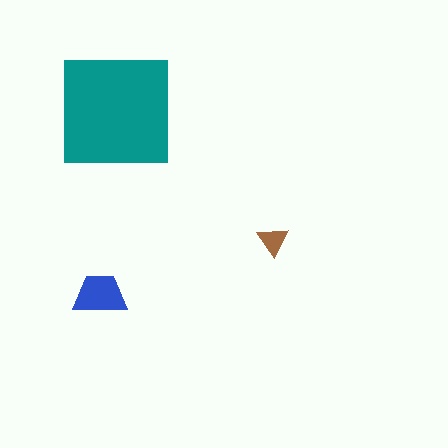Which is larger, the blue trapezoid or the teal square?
The teal square.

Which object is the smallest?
The brown triangle.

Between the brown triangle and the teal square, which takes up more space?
The teal square.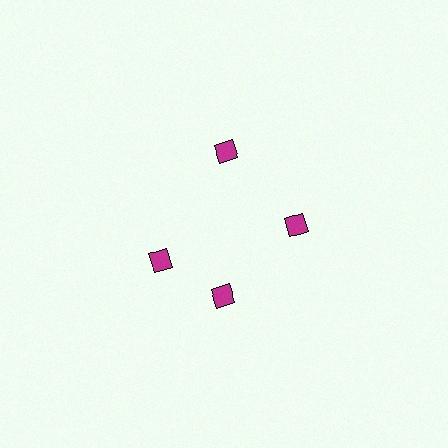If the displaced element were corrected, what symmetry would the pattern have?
It would have 4-fold rotational symmetry — the pattern would map onto itself every 90 degrees.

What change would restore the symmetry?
The symmetry would be restored by rotating it back into even spacing with its neighbors so that all 4 diamonds sit at equal angles and equal distance from the center.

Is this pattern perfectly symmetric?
No. The 4 magenta diamonds are arranged in a ring, but one element near the 9 o'clock position is rotated out of alignment along the ring, breaking the 4-fold rotational symmetry.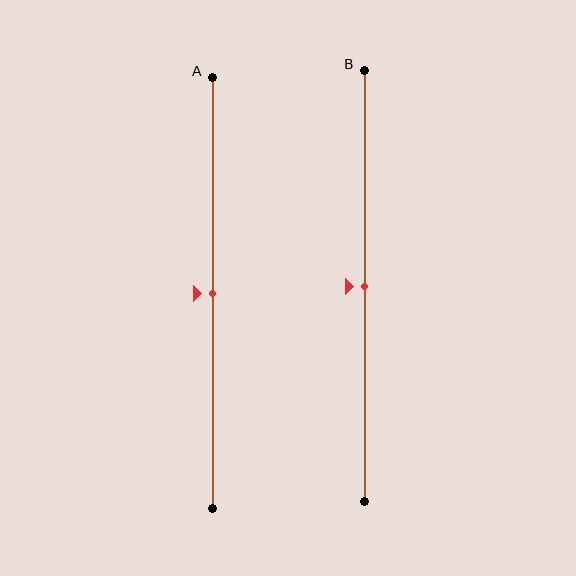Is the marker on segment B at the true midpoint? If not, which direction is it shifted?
Yes, the marker on segment B is at the true midpoint.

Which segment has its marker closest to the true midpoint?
Segment A has its marker closest to the true midpoint.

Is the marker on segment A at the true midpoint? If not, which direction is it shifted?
Yes, the marker on segment A is at the true midpoint.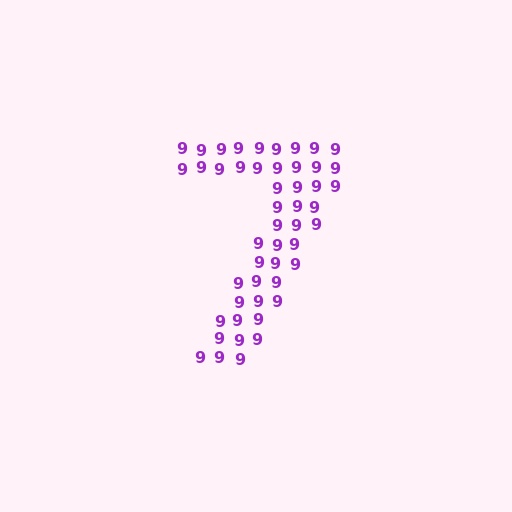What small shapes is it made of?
It is made of small digit 9's.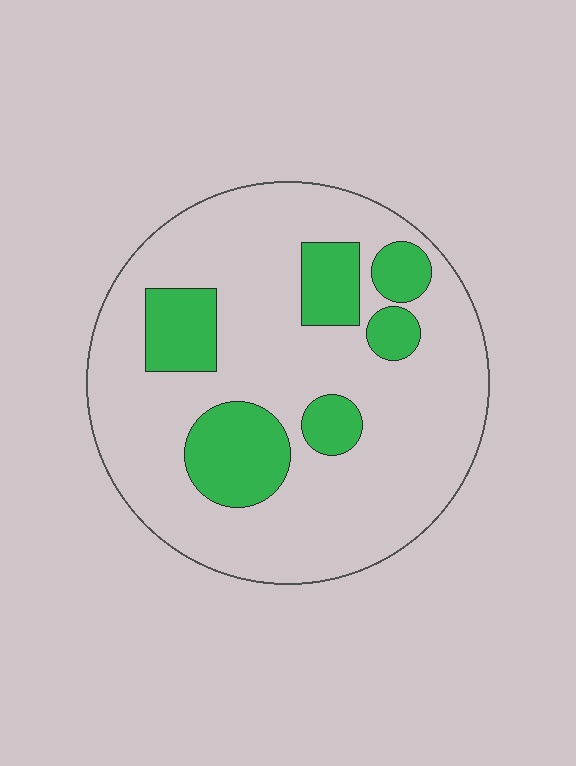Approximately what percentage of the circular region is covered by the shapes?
Approximately 20%.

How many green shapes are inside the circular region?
6.